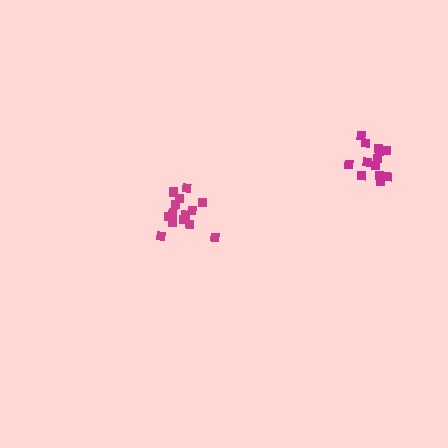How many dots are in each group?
Group 1: 13 dots, Group 2: 14 dots (27 total).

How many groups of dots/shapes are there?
There are 2 groups.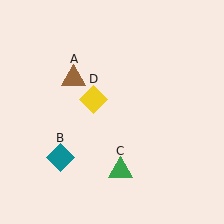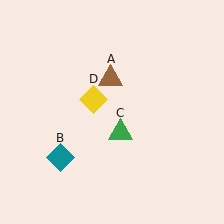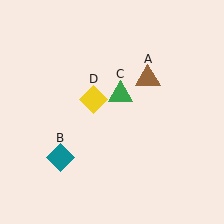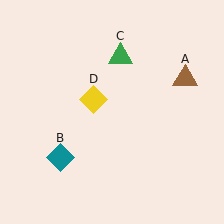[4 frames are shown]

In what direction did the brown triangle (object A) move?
The brown triangle (object A) moved right.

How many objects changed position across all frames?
2 objects changed position: brown triangle (object A), green triangle (object C).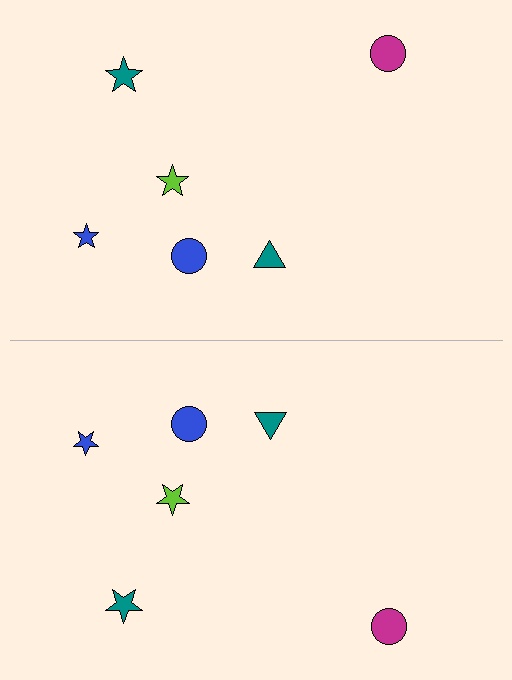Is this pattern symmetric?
Yes, this pattern has bilateral (reflection) symmetry.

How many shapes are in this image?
There are 12 shapes in this image.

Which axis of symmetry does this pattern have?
The pattern has a horizontal axis of symmetry running through the center of the image.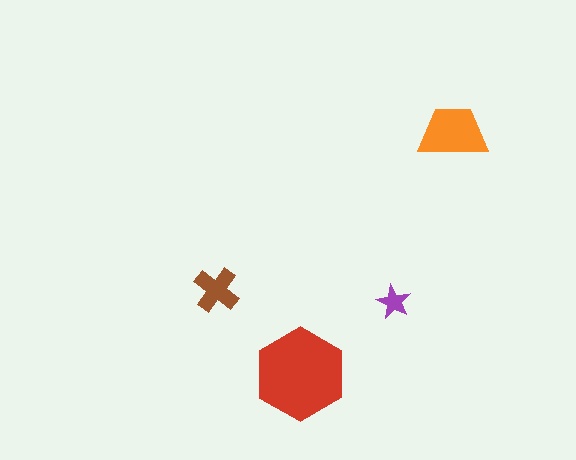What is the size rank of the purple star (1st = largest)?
4th.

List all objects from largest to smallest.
The red hexagon, the orange trapezoid, the brown cross, the purple star.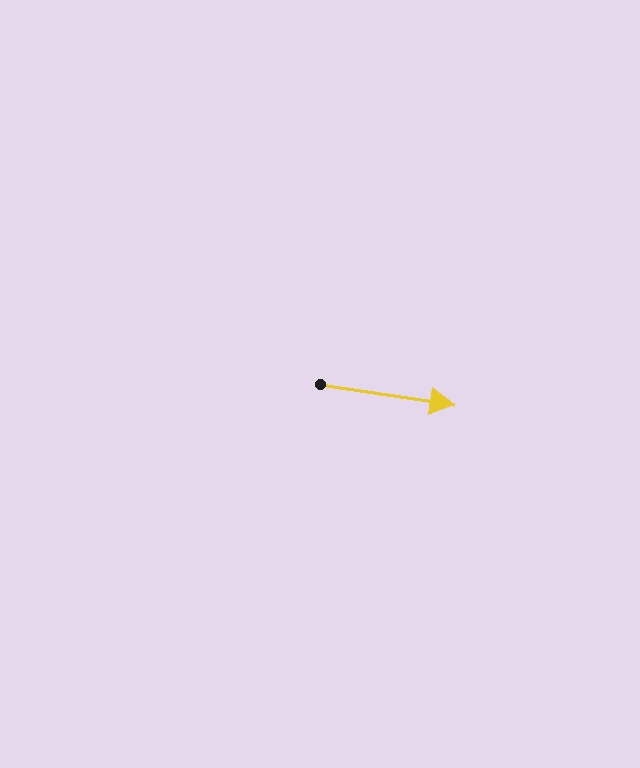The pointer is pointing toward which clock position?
Roughly 3 o'clock.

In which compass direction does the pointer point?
East.